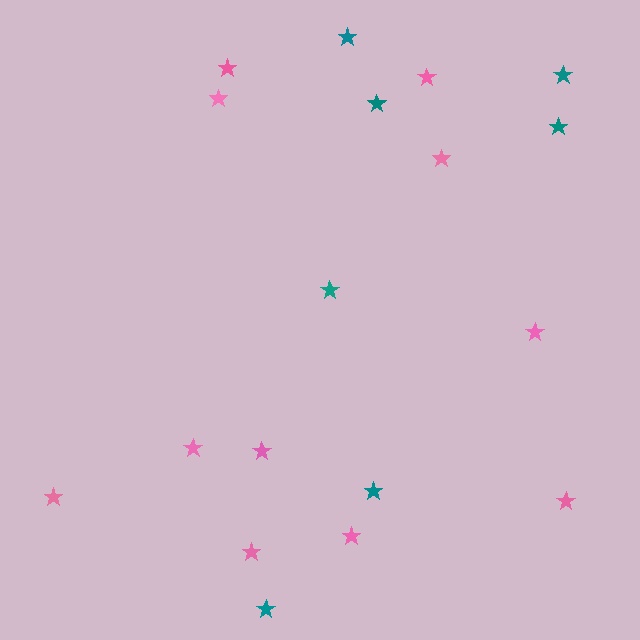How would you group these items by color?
There are 2 groups: one group of teal stars (7) and one group of pink stars (11).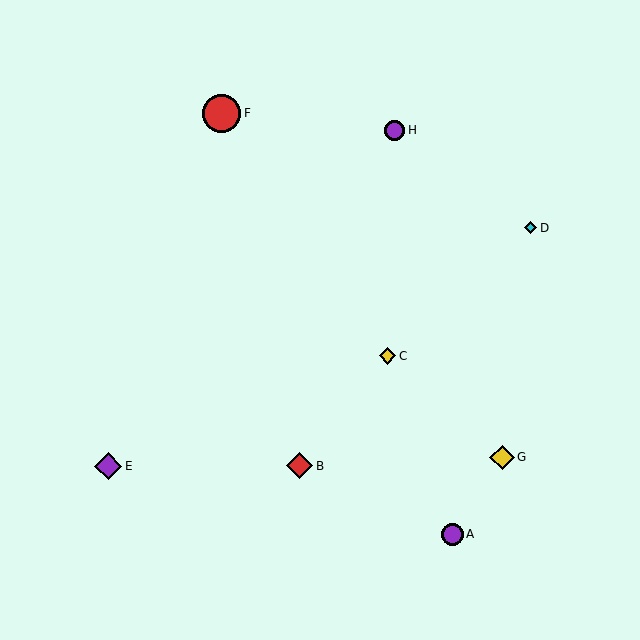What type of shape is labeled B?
Shape B is a red diamond.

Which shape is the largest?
The red circle (labeled F) is the largest.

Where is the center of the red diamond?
The center of the red diamond is at (300, 466).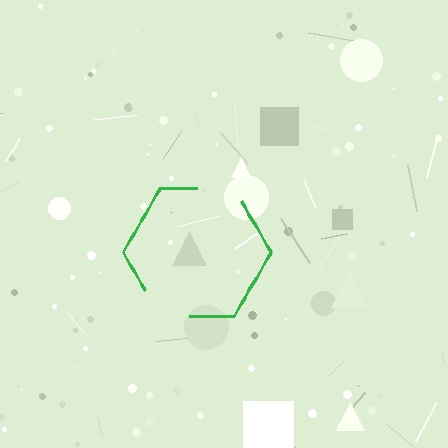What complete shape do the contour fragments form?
The contour fragments form a hexagon.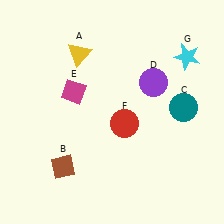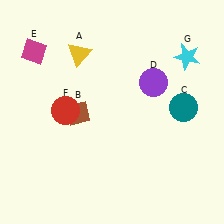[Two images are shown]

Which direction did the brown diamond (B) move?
The brown diamond (B) moved up.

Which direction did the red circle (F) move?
The red circle (F) moved left.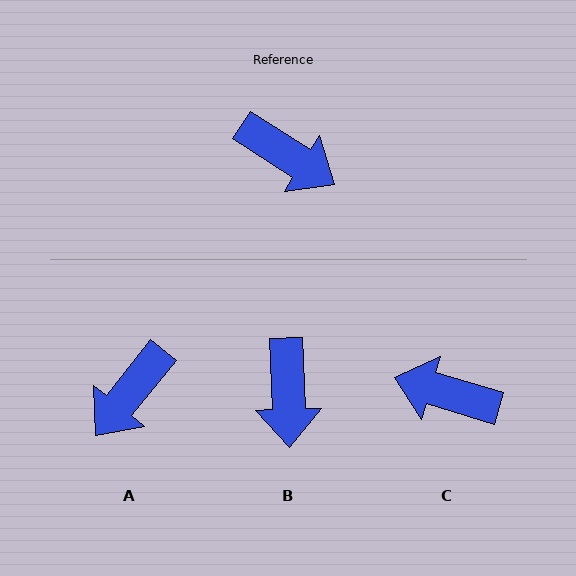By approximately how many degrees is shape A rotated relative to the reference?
Approximately 96 degrees clockwise.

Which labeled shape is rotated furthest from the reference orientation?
C, about 164 degrees away.